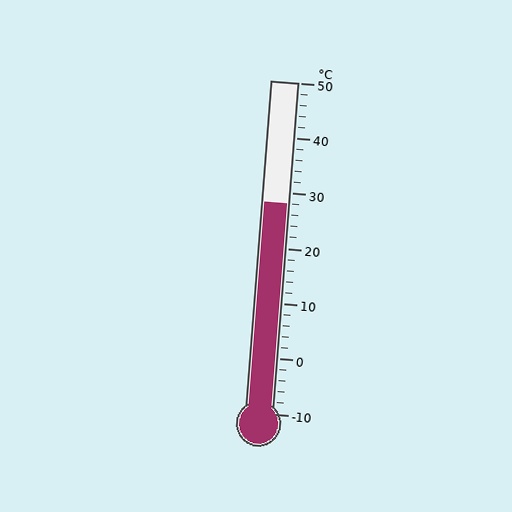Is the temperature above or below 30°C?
The temperature is below 30°C.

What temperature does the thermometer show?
The thermometer shows approximately 28°C.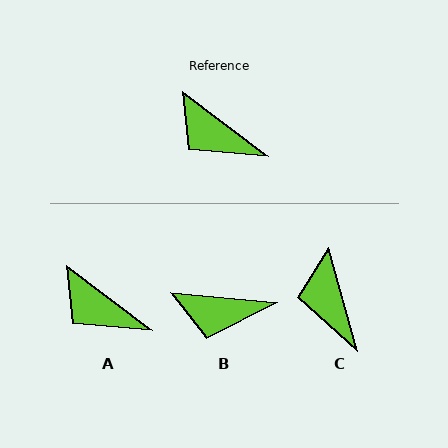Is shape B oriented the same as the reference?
No, it is off by about 32 degrees.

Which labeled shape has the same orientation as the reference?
A.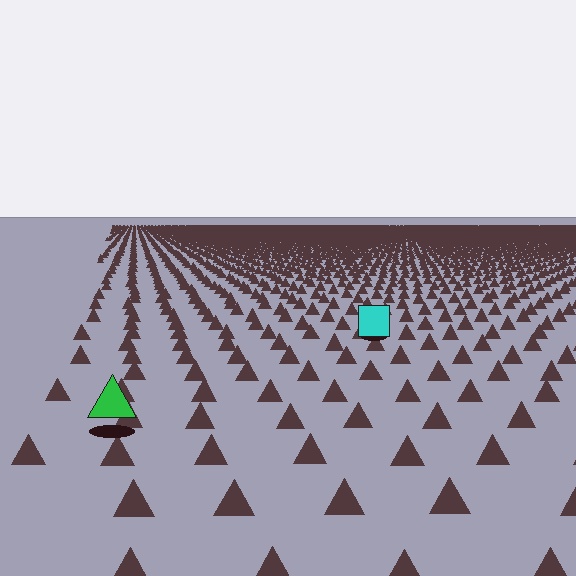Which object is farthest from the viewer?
The cyan square is farthest from the viewer. It appears smaller and the ground texture around it is denser.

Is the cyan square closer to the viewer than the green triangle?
No. The green triangle is closer — you can tell from the texture gradient: the ground texture is coarser near it.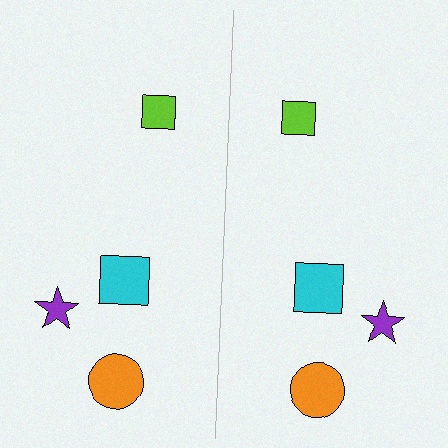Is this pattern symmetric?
Yes, this pattern has bilateral (reflection) symmetry.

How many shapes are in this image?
There are 8 shapes in this image.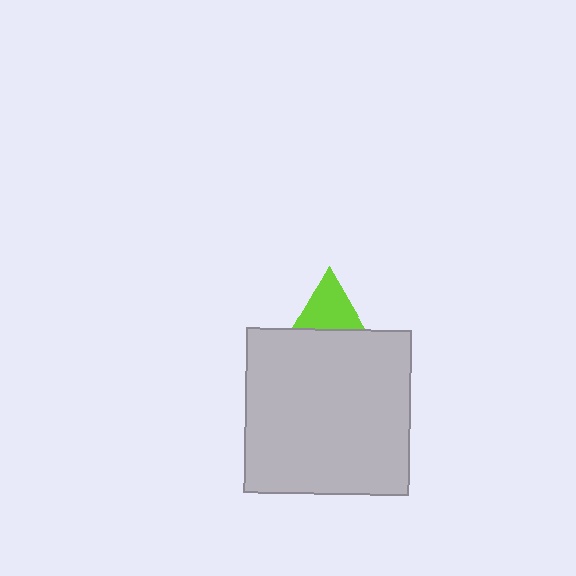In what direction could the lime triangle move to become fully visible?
The lime triangle could move up. That would shift it out from behind the light gray square entirely.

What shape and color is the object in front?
The object in front is a light gray square.